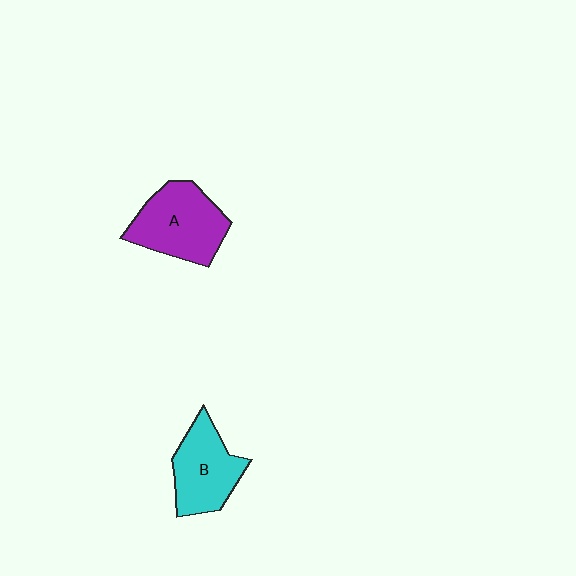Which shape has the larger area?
Shape A (purple).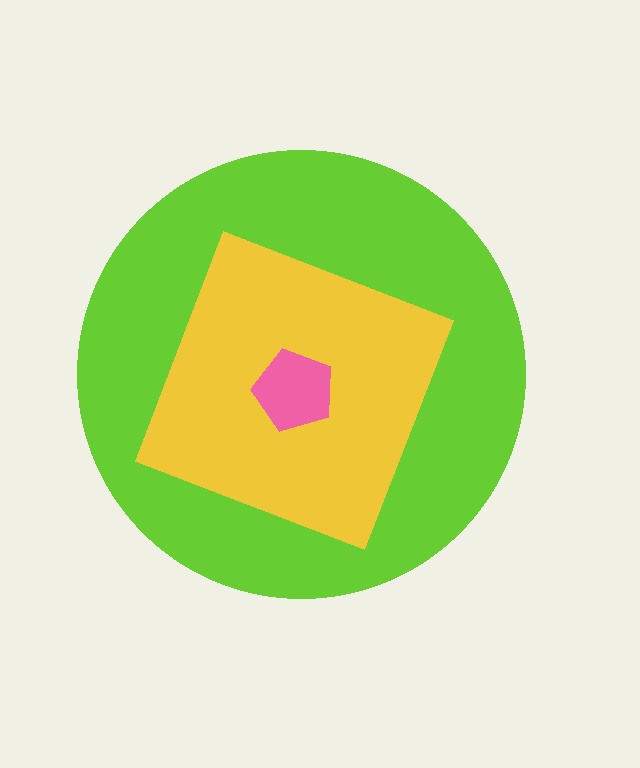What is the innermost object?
The pink pentagon.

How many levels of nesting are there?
3.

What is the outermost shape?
The lime circle.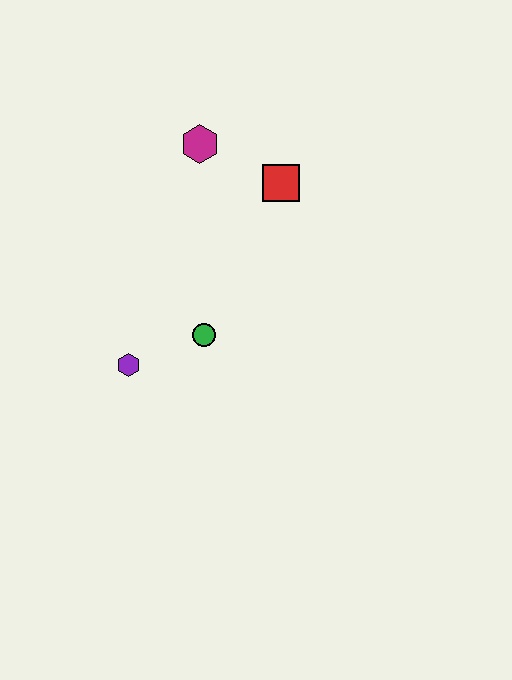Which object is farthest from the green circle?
The magenta hexagon is farthest from the green circle.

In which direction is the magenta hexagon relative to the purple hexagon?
The magenta hexagon is above the purple hexagon.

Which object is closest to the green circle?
The purple hexagon is closest to the green circle.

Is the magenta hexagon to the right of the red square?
No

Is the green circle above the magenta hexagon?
No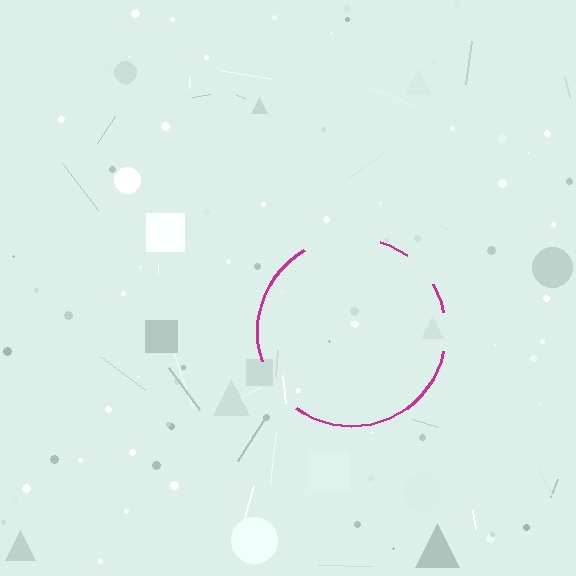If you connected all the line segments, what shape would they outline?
They would outline a circle.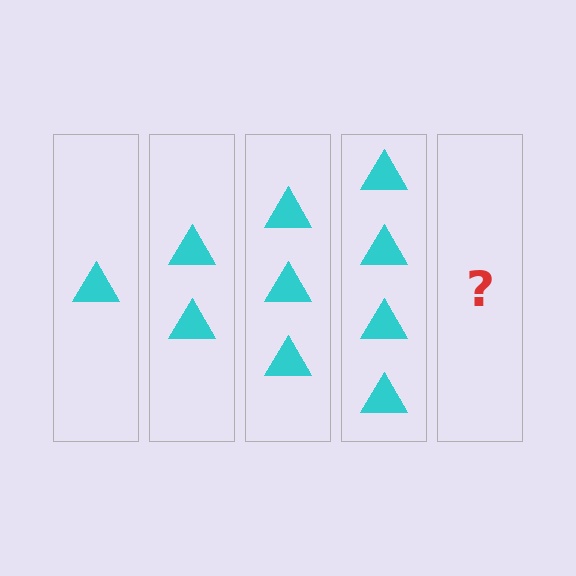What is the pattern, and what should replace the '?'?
The pattern is that each step adds one more triangle. The '?' should be 5 triangles.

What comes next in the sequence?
The next element should be 5 triangles.